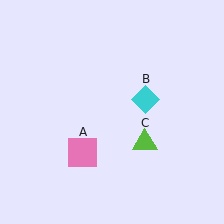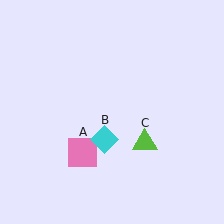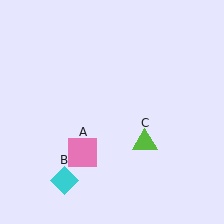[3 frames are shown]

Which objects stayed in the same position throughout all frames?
Pink square (object A) and lime triangle (object C) remained stationary.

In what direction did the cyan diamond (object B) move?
The cyan diamond (object B) moved down and to the left.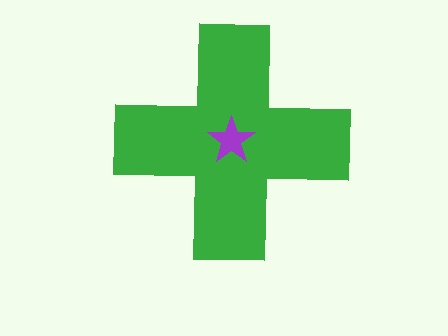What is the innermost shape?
The purple star.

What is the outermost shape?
The green cross.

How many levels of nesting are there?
2.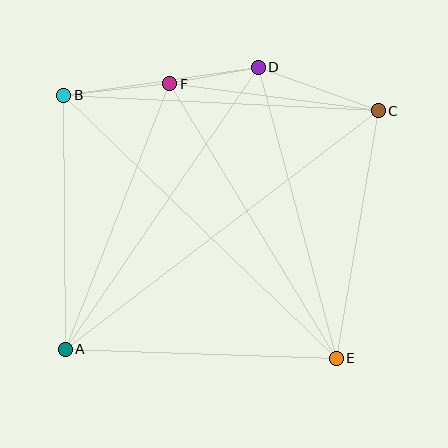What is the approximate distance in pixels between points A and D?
The distance between A and D is approximately 342 pixels.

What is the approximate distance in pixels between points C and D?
The distance between C and D is approximately 128 pixels.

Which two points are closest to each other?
Points D and F are closest to each other.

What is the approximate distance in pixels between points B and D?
The distance between B and D is approximately 196 pixels.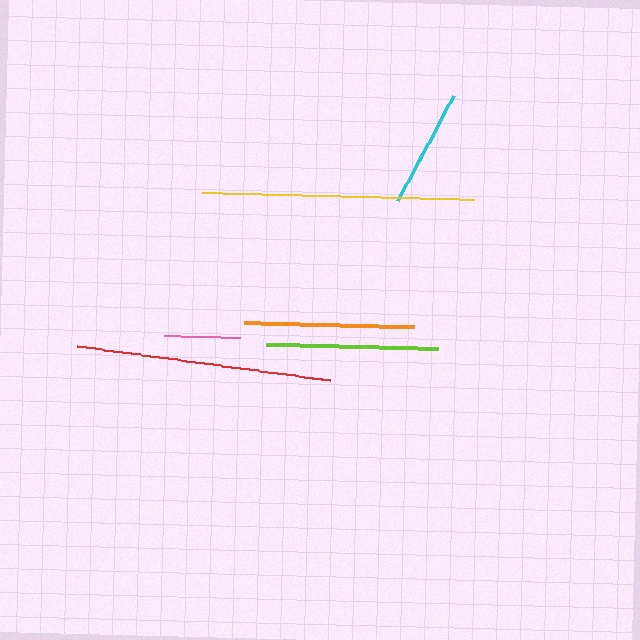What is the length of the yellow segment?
The yellow segment is approximately 273 pixels long.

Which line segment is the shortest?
The pink line is the shortest at approximately 76 pixels.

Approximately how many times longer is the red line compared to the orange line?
The red line is approximately 1.5 times the length of the orange line.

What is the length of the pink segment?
The pink segment is approximately 76 pixels long.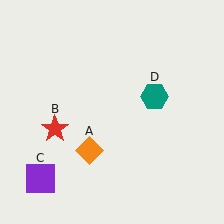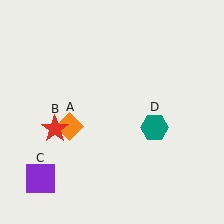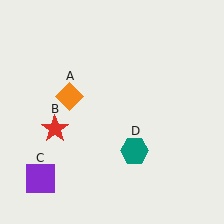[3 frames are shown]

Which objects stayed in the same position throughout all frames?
Red star (object B) and purple square (object C) remained stationary.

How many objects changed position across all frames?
2 objects changed position: orange diamond (object A), teal hexagon (object D).